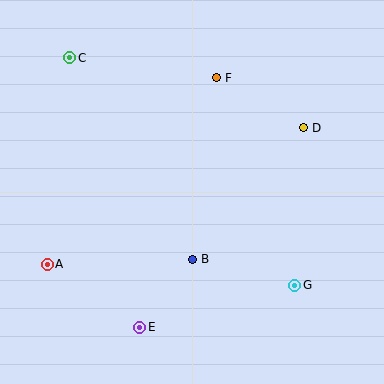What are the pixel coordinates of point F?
Point F is at (217, 78).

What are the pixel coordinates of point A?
Point A is at (47, 264).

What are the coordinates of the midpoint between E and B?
The midpoint between E and B is at (166, 293).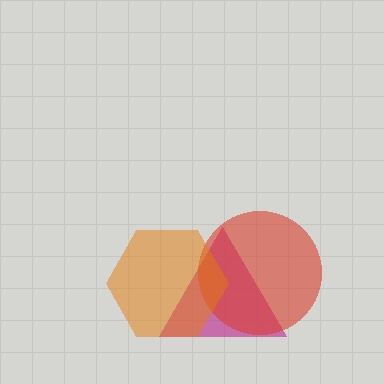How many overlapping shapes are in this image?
There are 3 overlapping shapes in the image.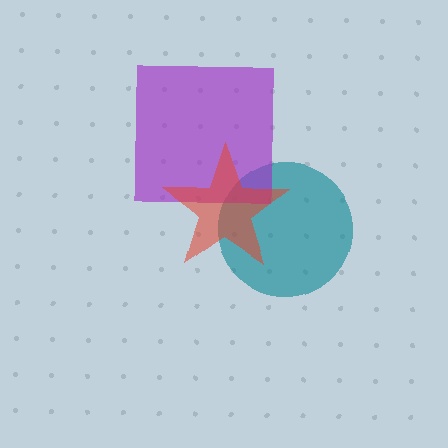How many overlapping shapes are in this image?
There are 3 overlapping shapes in the image.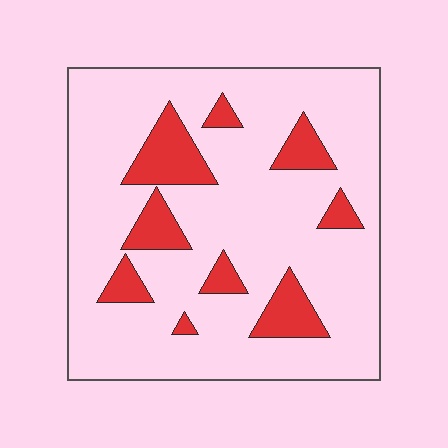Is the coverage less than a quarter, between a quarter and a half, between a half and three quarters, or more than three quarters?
Less than a quarter.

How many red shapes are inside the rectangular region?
9.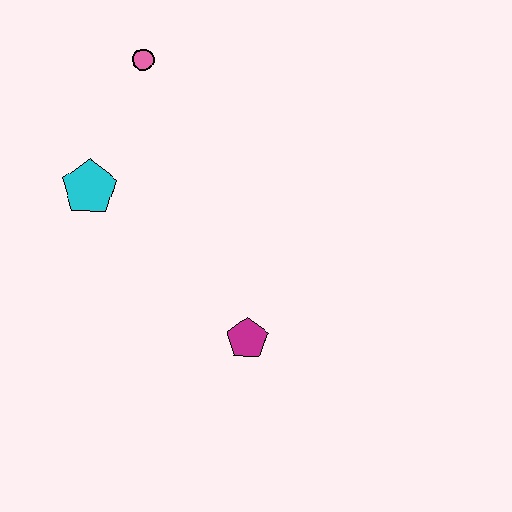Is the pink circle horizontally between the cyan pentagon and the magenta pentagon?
Yes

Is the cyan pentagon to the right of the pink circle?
No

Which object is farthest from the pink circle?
The magenta pentagon is farthest from the pink circle.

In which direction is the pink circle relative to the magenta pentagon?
The pink circle is above the magenta pentagon.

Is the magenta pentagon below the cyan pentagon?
Yes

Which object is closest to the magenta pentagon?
The cyan pentagon is closest to the magenta pentagon.